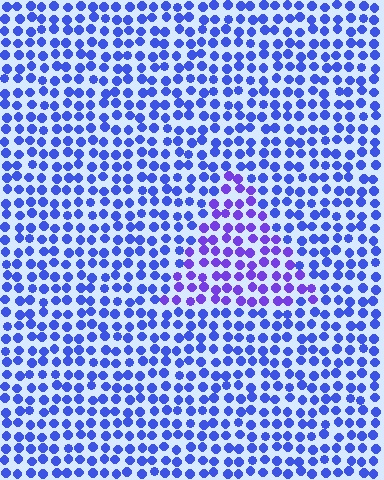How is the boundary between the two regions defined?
The boundary is defined purely by a slight shift in hue (about 30 degrees). Spacing, size, and orientation are identical on both sides.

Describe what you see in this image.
The image is filled with small blue elements in a uniform arrangement. A triangle-shaped region is visible where the elements are tinted to a slightly different hue, forming a subtle color boundary.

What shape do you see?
I see a triangle.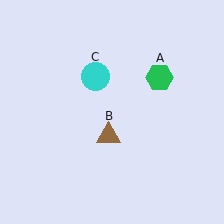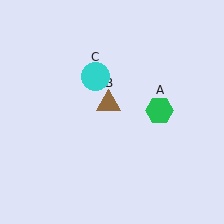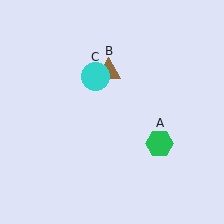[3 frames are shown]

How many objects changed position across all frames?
2 objects changed position: green hexagon (object A), brown triangle (object B).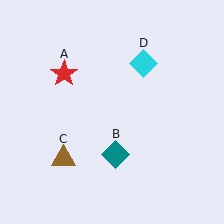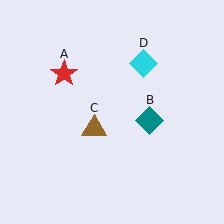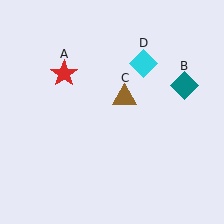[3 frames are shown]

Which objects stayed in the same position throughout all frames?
Red star (object A) and cyan diamond (object D) remained stationary.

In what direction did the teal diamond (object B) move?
The teal diamond (object B) moved up and to the right.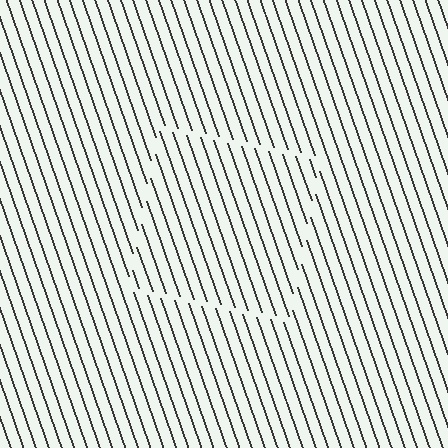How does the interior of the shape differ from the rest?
The interior of the shape contains the same grating, shifted by half a period — the contour is defined by the phase discontinuity where line-ends from the inner and outer gratings abut.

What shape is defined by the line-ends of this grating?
An illusory square. The interior of the shape contains the same grating, shifted by half a period — the contour is defined by the phase discontinuity where line-ends from the inner and outer gratings abut.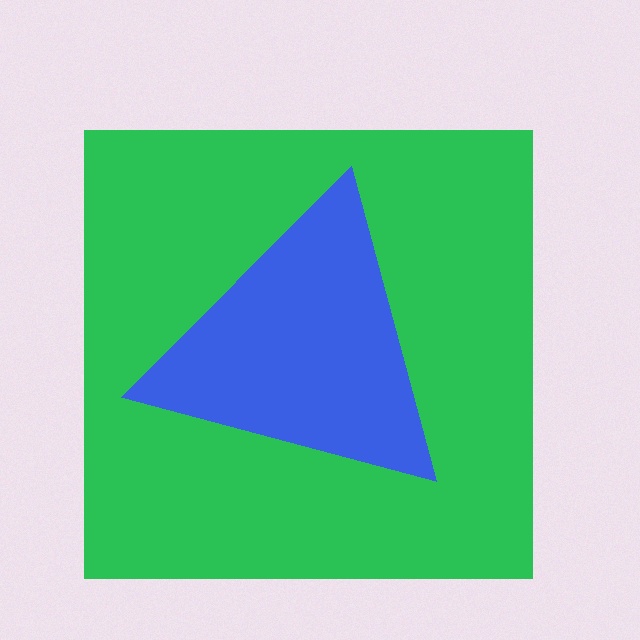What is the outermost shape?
The green square.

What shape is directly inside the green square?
The blue triangle.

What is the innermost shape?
The blue triangle.